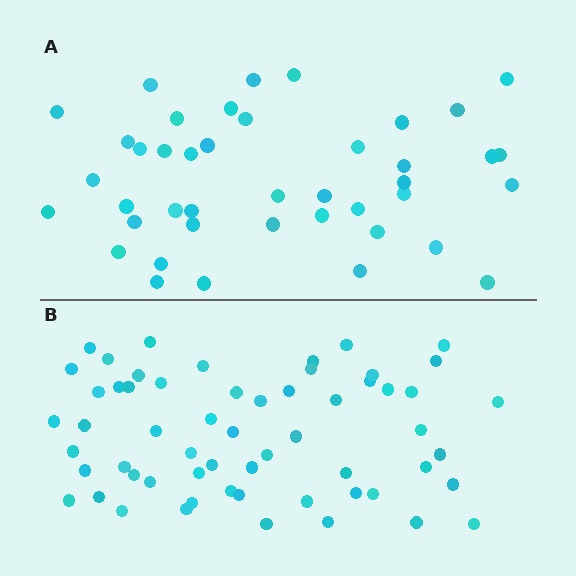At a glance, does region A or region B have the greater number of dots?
Region B (the bottom region) has more dots.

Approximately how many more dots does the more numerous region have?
Region B has approximately 15 more dots than region A.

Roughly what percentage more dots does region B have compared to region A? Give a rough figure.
About 40% more.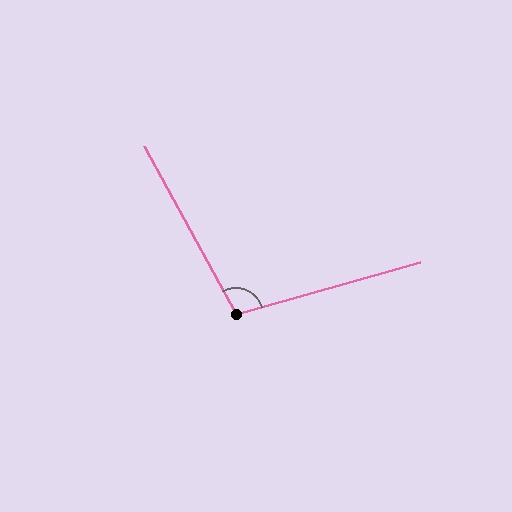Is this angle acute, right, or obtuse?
It is obtuse.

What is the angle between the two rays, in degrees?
Approximately 103 degrees.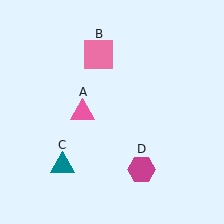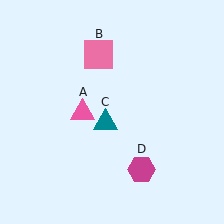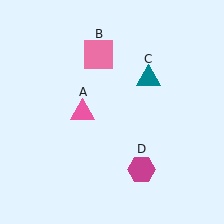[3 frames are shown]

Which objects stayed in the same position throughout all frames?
Pink triangle (object A) and pink square (object B) and magenta hexagon (object D) remained stationary.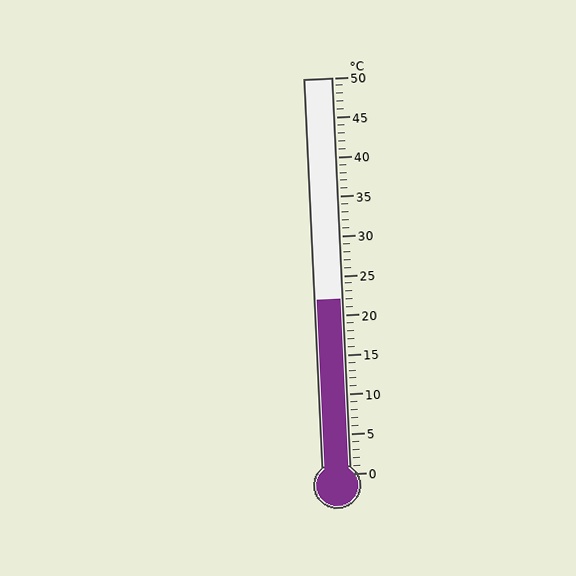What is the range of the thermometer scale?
The thermometer scale ranges from 0°C to 50°C.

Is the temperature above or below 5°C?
The temperature is above 5°C.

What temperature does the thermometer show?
The thermometer shows approximately 22°C.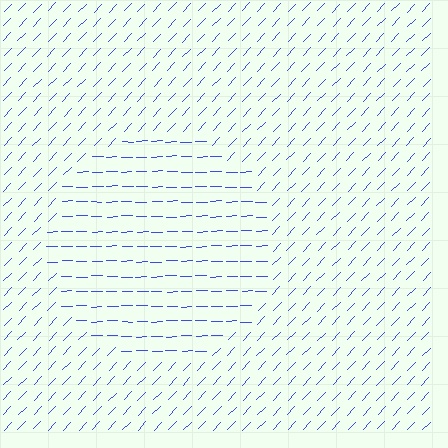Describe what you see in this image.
The image is filled with small blue line segments. A circle region in the image has lines oriented differently from the surrounding lines, creating a visible texture boundary.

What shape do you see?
I see a circle.